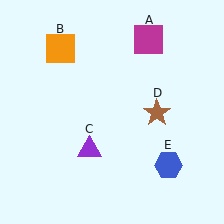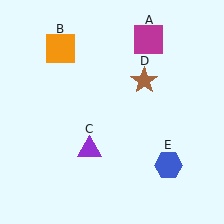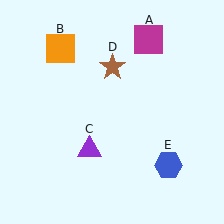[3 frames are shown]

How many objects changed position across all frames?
1 object changed position: brown star (object D).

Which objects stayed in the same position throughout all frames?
Magenta square (object A) and orange square (object B) and purple triangle (object C) and blue hexagon (object E) remained stationary.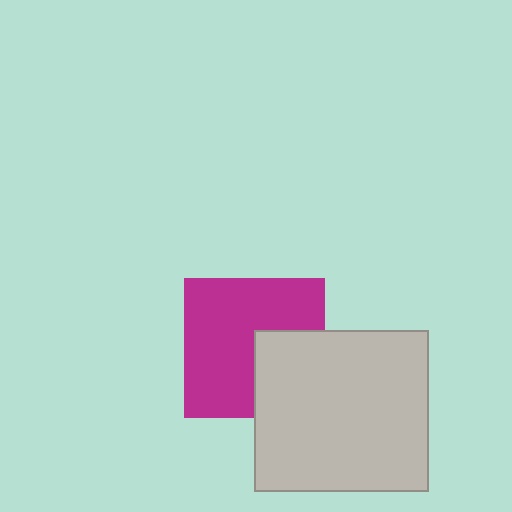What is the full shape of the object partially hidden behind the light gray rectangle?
The partially hidden object is a magenta square.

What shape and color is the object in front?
The object in front is a light gray rectangle.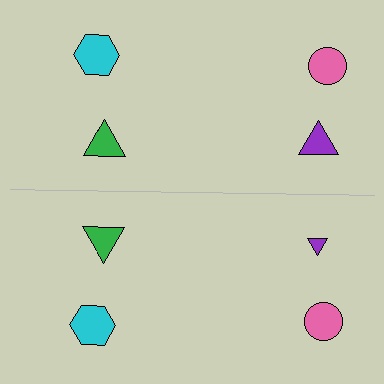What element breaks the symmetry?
The purple triangle on the bottom side has a different size than its mirror counterpart.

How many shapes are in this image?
There are 8 shapes in this image.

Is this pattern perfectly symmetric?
No, the pattern is not perfectly symmetric. The purple triangle on the bottom side has a different size than its mirror counterpart.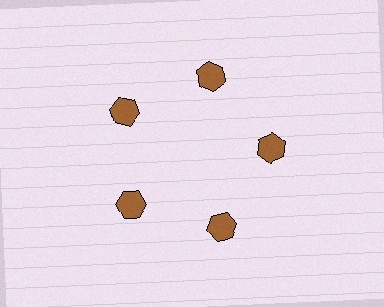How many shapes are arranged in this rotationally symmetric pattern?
There are 5 shapes, arranged in 5 groups of 1.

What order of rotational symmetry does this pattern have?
This pattern has 5-fold rotational symmetry.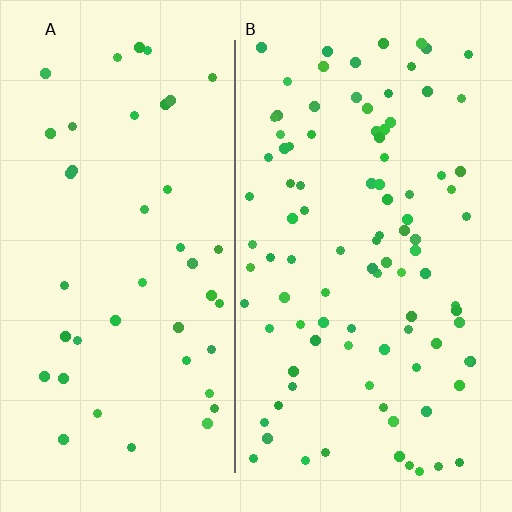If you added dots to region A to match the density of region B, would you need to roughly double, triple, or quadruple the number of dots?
Approximately double.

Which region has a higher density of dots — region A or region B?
B (the right).